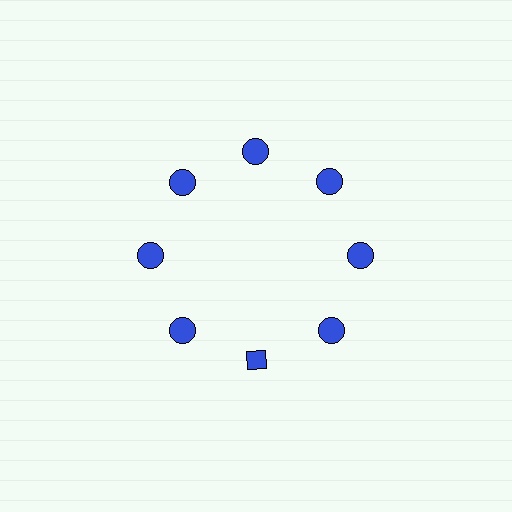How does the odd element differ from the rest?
It has a different shape: diamond instead of circle.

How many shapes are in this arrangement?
There are 8 shapes arranged in a ring pattern.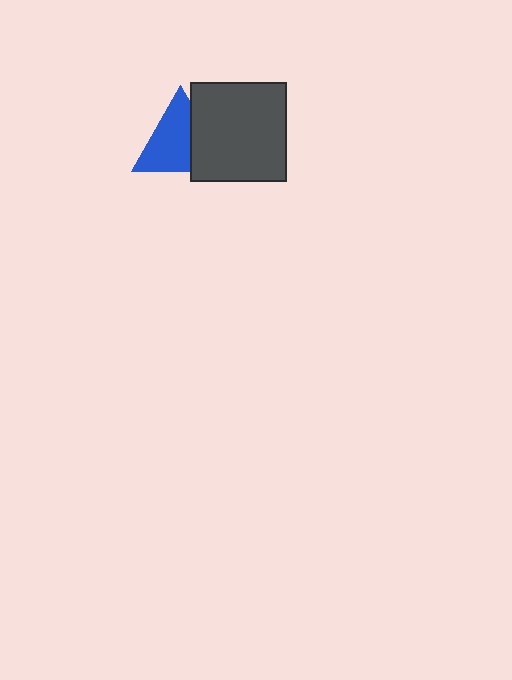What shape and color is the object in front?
The object in front is a dark gray rectangle.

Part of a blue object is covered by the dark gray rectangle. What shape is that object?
It is a triangle.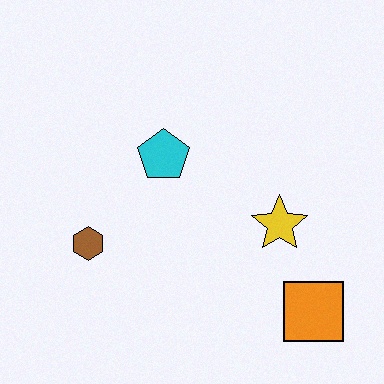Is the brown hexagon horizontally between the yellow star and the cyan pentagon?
No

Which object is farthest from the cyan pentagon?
The orange square is farthest from the cyan pentagon.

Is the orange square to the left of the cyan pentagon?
No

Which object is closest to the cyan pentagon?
The brown hexagon is closest to the cyan pentagon.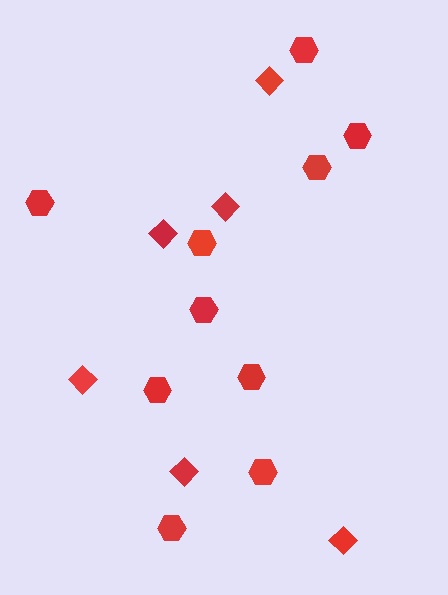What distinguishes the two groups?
There are 2 groups: one group of diamonds (6) and one group of hexagons (10).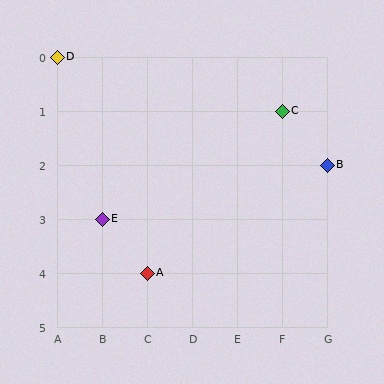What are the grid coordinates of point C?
Point C is at grid coordinates (F, 1).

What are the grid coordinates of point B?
Point B is at grid coordinates (G, 2).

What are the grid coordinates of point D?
Point D is at grid coordinates (A, 0).